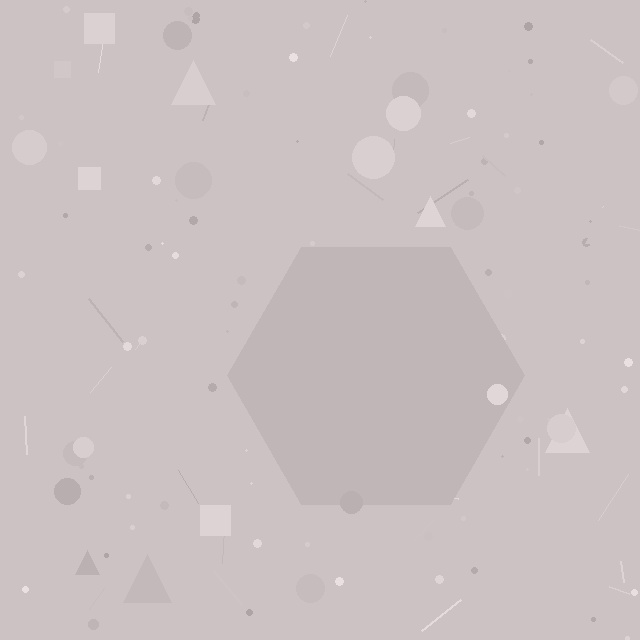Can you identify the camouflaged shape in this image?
The camouflaged shape is a hexagon.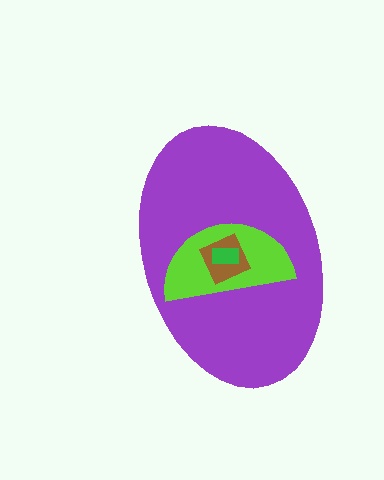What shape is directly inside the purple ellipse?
The lime semicircle.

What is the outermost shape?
The purple ellipse.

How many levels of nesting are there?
4.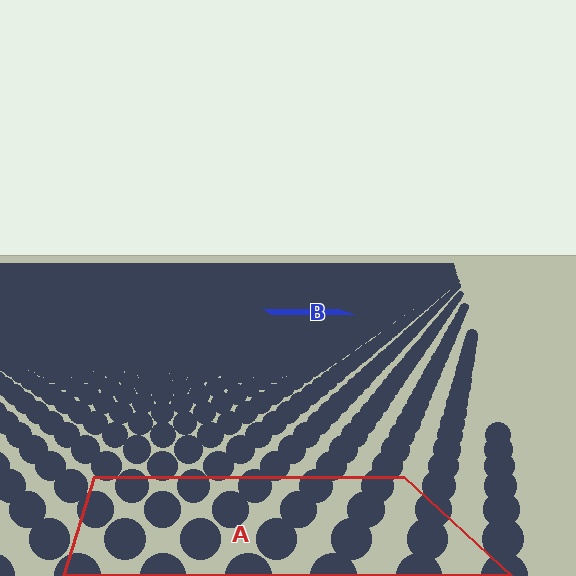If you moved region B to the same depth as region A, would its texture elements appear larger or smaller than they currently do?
They would appear larger. At a closer depth, the same texture elements are projected at a bigger on-screen size.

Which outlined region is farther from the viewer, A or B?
Region B is farther from the viewer — the texture elements inside it appear smaller and more densely packed.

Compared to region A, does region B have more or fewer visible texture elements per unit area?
Region B has more texture elements per unit area — they are packed more densely because it is farther away.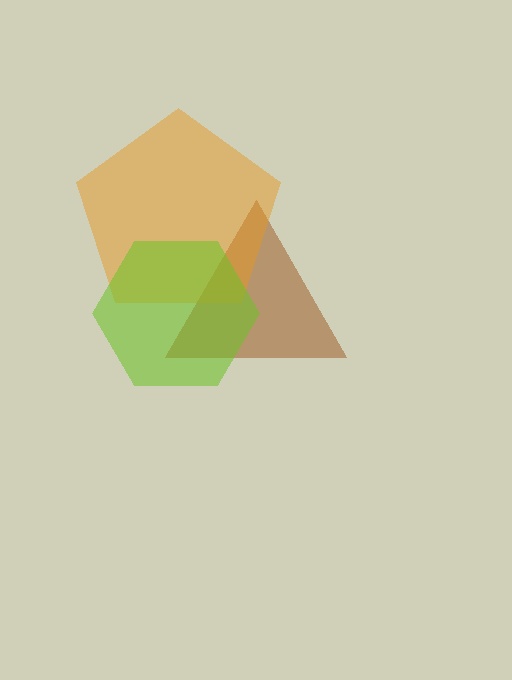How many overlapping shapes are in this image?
There are 3 overlapping shapes in the image.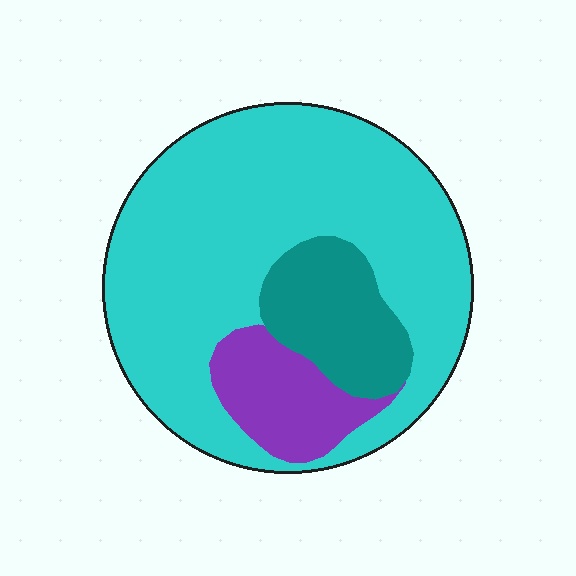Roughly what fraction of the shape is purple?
Purple covers about 15% of the shape.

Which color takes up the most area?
Cyan, at roughly 70%.